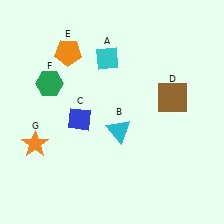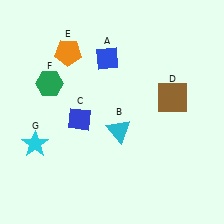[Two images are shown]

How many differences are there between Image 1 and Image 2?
There are 2 differences between the two images.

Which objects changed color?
A changed from cyan to blue. G changed from orange to cyan.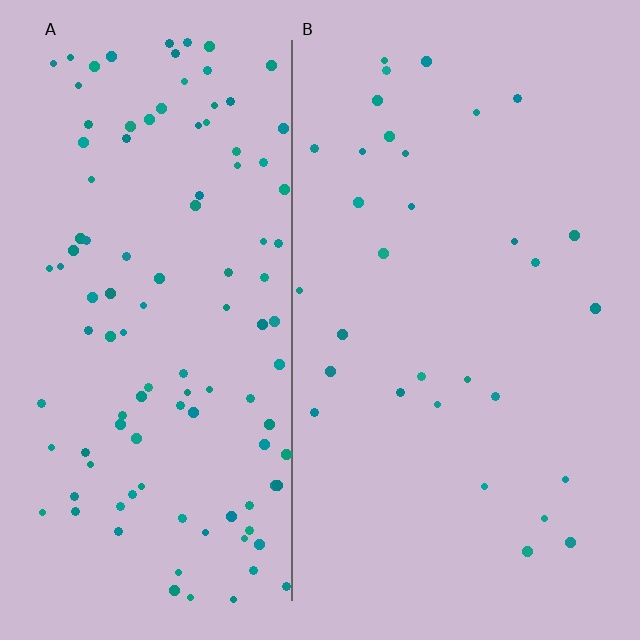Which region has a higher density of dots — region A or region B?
A (the left).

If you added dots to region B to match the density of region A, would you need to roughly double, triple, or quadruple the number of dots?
Approximately quadruple.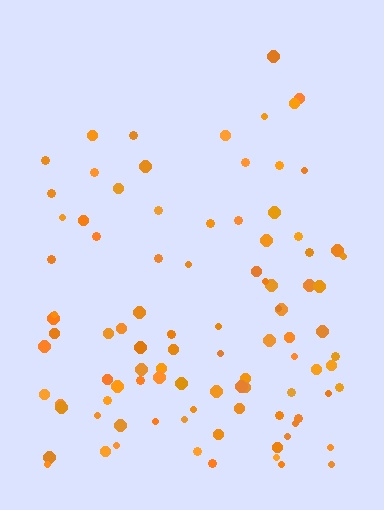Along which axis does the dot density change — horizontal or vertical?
Vertical.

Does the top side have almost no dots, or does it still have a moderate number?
Still a moderate number, just noticeably fewer than the bottom.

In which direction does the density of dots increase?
From top to bottom, with the bottom side densest.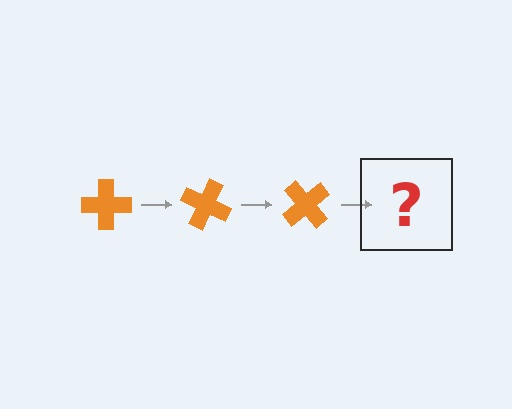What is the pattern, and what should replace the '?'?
The pattern is that the cross rotates 25 degrees each step. The '?' should be an orange cross rotated 75 degrees.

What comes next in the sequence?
The next element should be an orange cross rotated 75 degrees.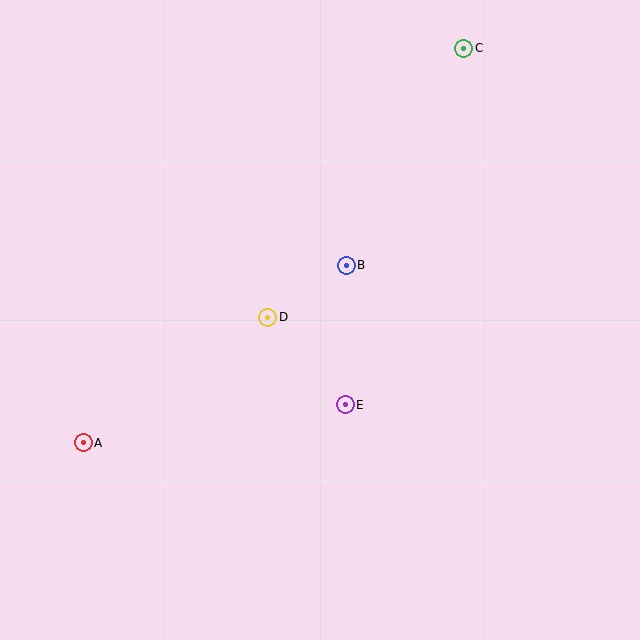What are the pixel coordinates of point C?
Point C is at (464, 48).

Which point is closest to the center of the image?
Point D at (268, 317) is closest to the center.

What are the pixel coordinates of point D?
Point D is at (268, 317).